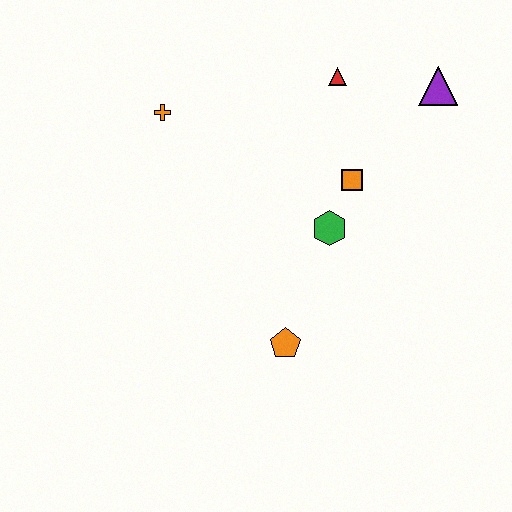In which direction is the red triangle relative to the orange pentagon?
The red triangle is above the orange pentagon.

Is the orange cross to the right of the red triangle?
No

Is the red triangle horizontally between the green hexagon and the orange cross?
No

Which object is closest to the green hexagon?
The orange square is closest to the green hexagon.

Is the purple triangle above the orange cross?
Yes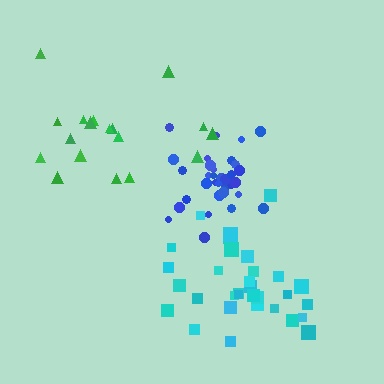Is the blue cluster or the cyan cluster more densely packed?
Blue.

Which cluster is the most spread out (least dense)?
Green.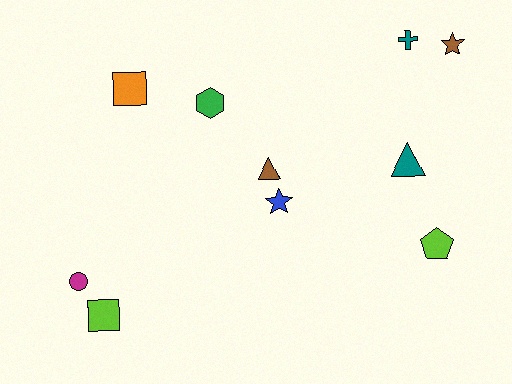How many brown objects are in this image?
There are 2 brown objects.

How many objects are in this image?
There are 10 objects.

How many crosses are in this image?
There is 1 cross.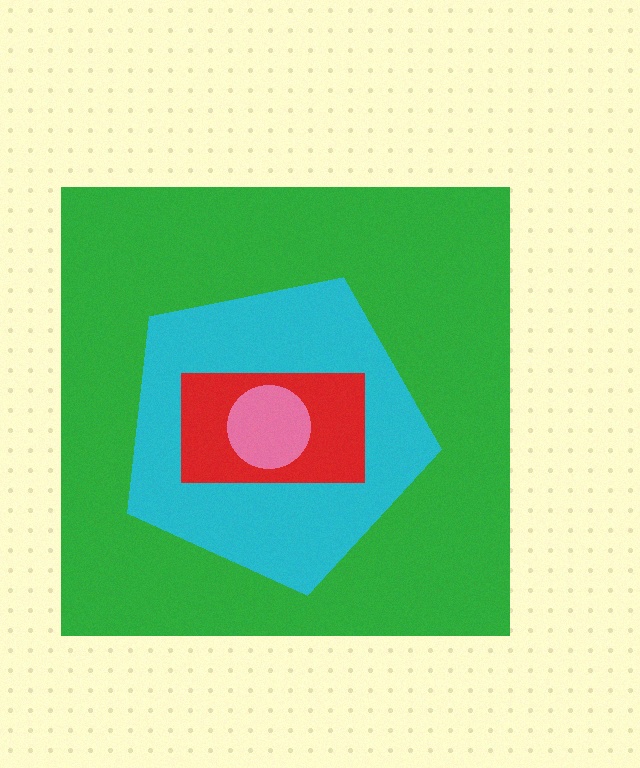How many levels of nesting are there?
4.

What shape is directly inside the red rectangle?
The pink circle.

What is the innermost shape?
The pink circle.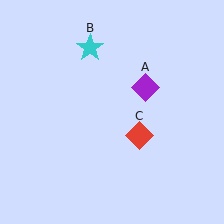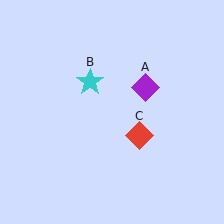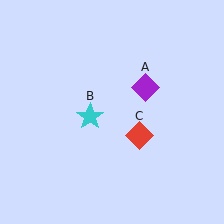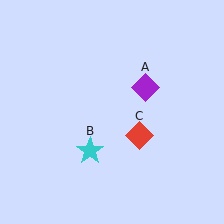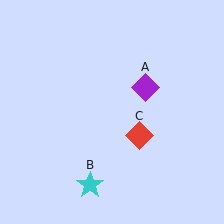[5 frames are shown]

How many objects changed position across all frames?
1 object changed position: cyan star (object B).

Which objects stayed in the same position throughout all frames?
Purple diamond (object A) and red diamond (object C) remained stationary.